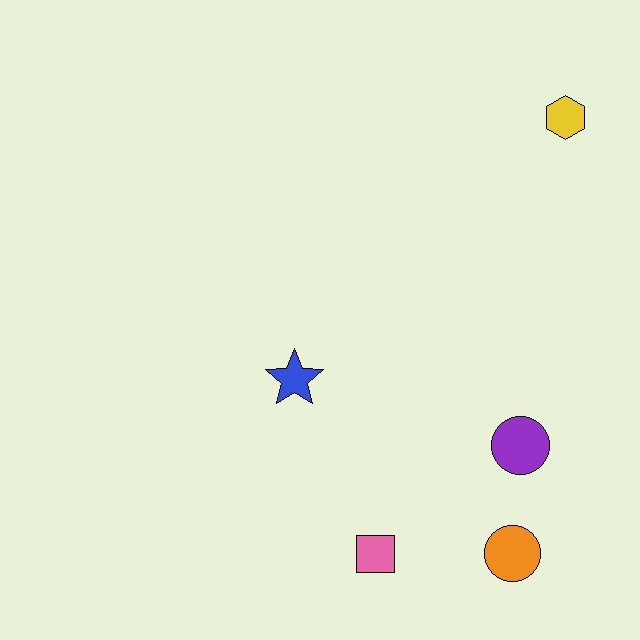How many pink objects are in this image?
There is 1 pink object.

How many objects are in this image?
There are 5 objects.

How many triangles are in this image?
There are no triangles.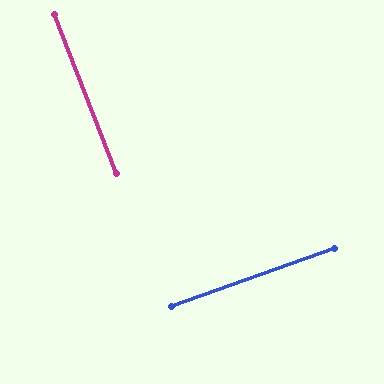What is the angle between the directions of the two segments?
Approximately 88 degrees.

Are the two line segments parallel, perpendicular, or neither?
Perpendicular — they meet at approximately 88°.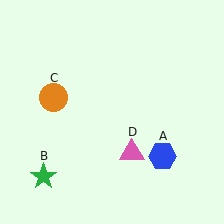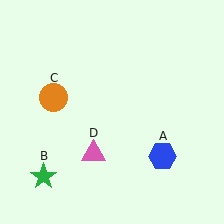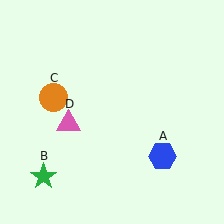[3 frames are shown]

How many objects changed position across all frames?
1 object changed position: pink triangle (object D).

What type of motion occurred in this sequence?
The pink triangle (object D) rotated clockwise around the center of the scene.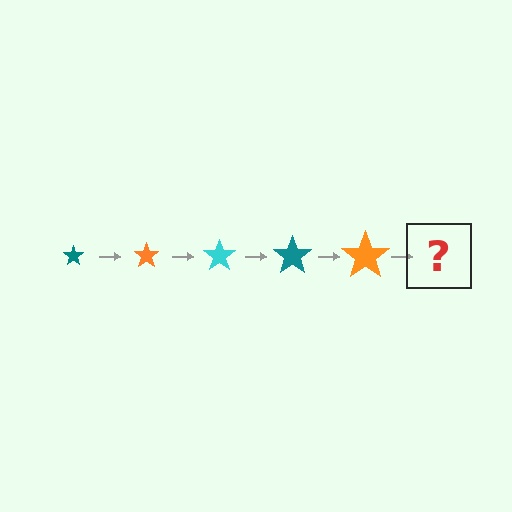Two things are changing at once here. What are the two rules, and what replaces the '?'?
The two rules are that the star grows larger each step and the color cycles through teal, orange, and cyan. The '?' should be a cyan star, larger than the previous one.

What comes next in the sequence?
The next element should be a cyan star, larger than the previous one.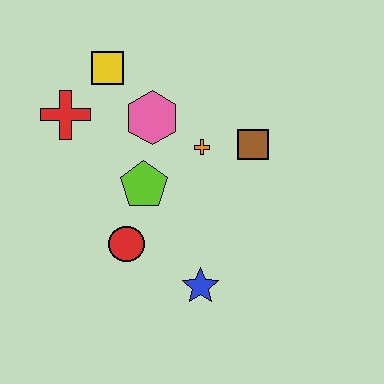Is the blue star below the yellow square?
Yes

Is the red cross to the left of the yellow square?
Yes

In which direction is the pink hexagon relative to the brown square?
The pink hexagon is to the left of the brown square.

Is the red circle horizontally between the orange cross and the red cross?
Yes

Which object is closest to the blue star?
The red circle is closest to the blue star.